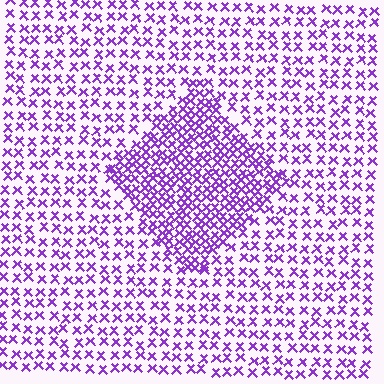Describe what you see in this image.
The image contains small purple elements arranged at two different densities. A diamond-shaped region is visible where the elements are more densely packed than the surrounding area.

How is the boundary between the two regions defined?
The boundary is defined by a change in element density (approximately 2.0x ratio). All elements are the same color, size, and shape.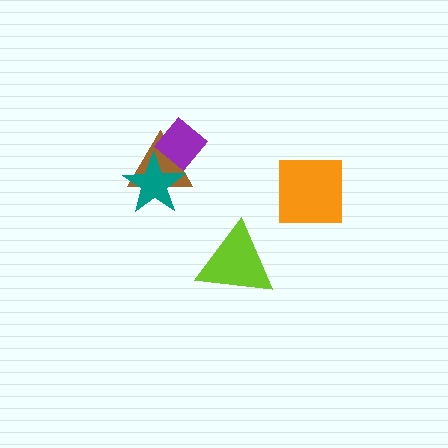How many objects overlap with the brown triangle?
2 objects overlap with the brown triangle.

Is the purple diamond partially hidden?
Yes, it is partially covered by another shape.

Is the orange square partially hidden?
No, no other shape covers it.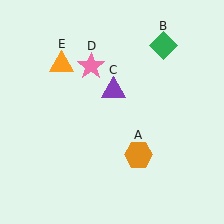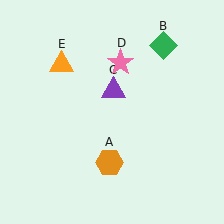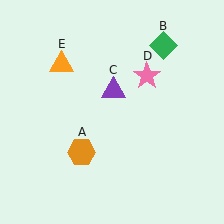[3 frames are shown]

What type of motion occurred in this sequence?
The orange hexagon (object A), pink star (object D) rotated clockwise around the center of the scene.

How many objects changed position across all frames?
2 objects changed position: orange hexagon (object A), pink star (object D).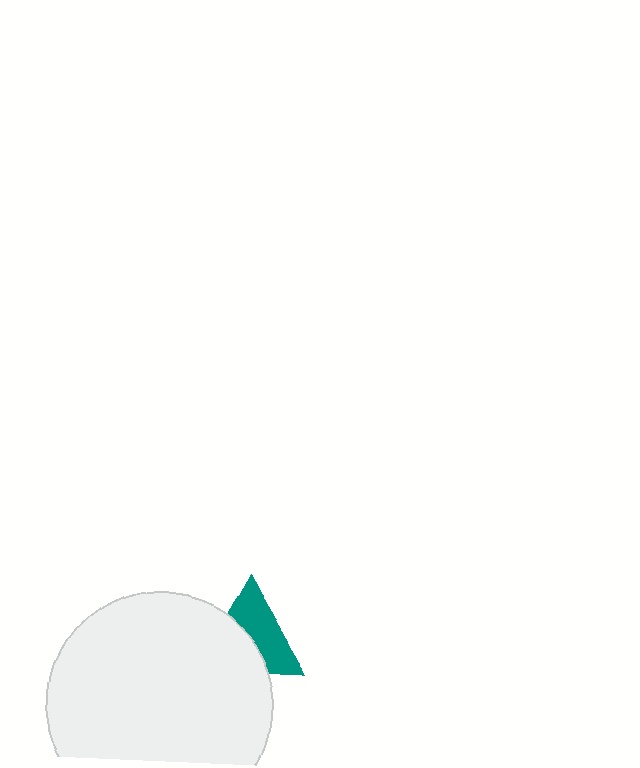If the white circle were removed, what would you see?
You would see the complete teal triangle.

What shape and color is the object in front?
The object in front is a white circle.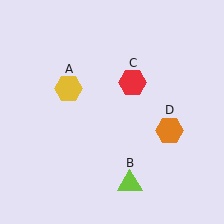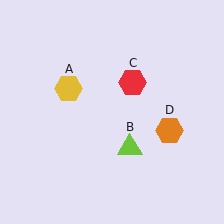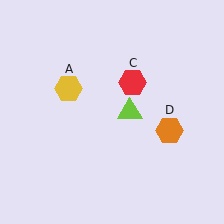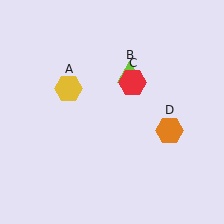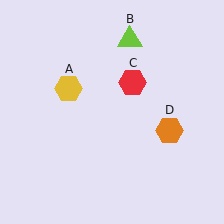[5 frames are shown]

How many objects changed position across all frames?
1 object changed position: lime triangle (object B).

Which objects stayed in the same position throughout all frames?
Yellow hexagon (object A) and red hexagon (object C) and orange hexagon (object D) remained stationary.